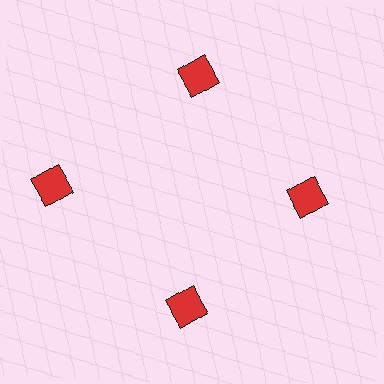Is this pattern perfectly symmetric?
No. The 4 red diamonds are arranged in a ring, but one element near the 9 o'clock position is pushed outward from the center, breaking the 4-fold rotational symmetry.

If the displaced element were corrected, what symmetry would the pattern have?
It would have 4-fold rotational symmetry — the pattern would map onto itself every 90 degrees.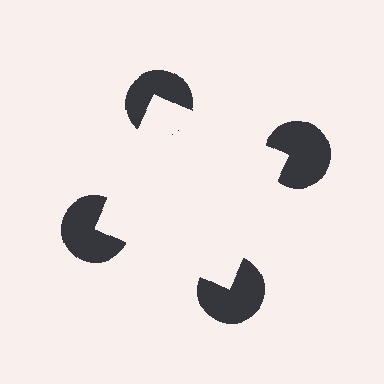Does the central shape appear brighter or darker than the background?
It typically appears slightly brighter than the background, even though no actual brightness change is drawn.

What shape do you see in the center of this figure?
An illusory square — its edges are inferred from the aligned wedge cuts in the pac-man discs, not physically drawn.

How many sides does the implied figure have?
4 sides.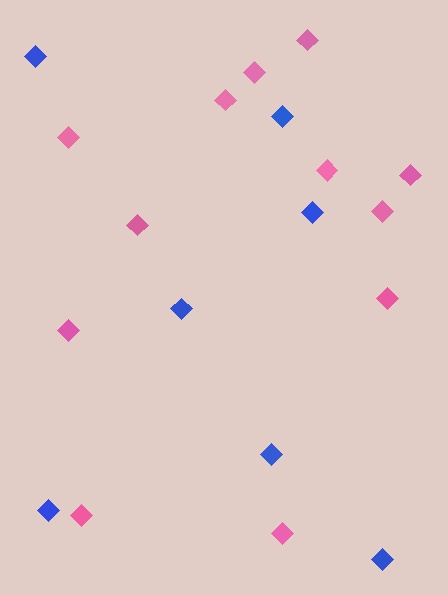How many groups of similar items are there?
There are 2 groups: one group of pink diamonds (12) and one group of blue diamonds (7).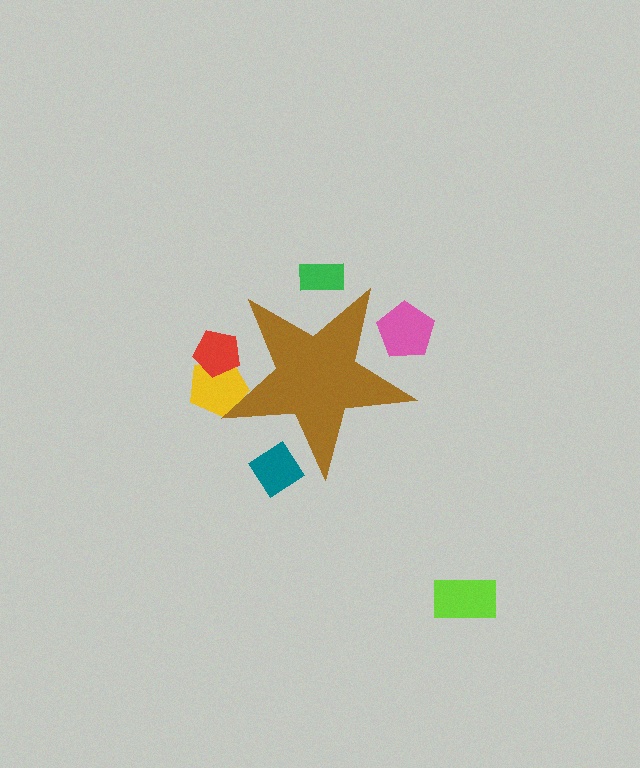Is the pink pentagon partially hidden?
Yes, the pink pentagon is partially hidden behind the brown star.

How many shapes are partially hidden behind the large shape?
5 shapes are partially hidden.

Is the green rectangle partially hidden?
Yes, the green rectangle is partially hidden behind the brown star.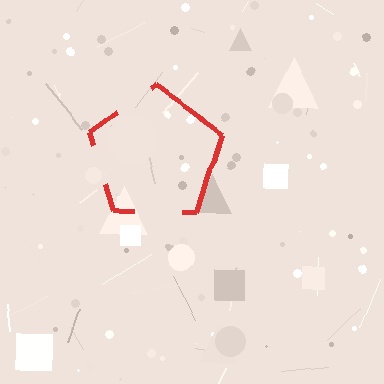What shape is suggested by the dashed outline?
The dashed outline suggests a pentagon.